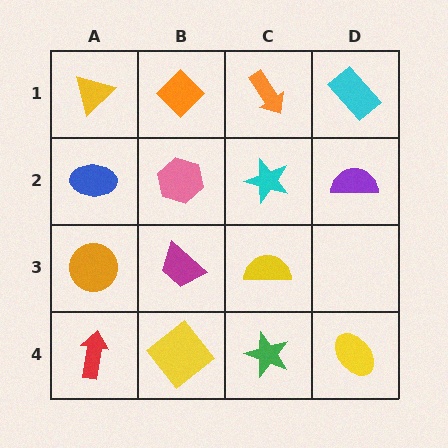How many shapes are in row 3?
3 shapes.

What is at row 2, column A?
A blue ellipse.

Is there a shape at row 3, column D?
No, that cell is empty.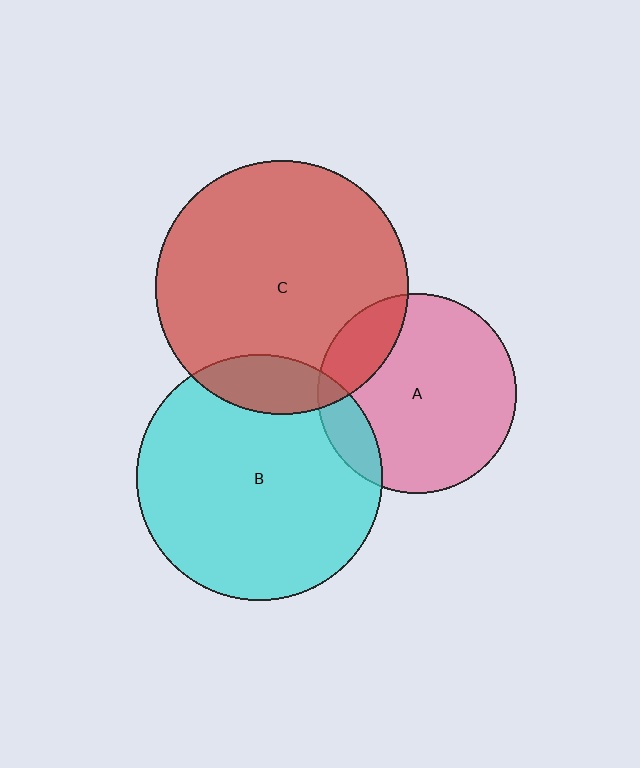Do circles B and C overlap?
Yes.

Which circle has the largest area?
Circle C (red).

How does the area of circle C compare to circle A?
Approximately 1.6 times.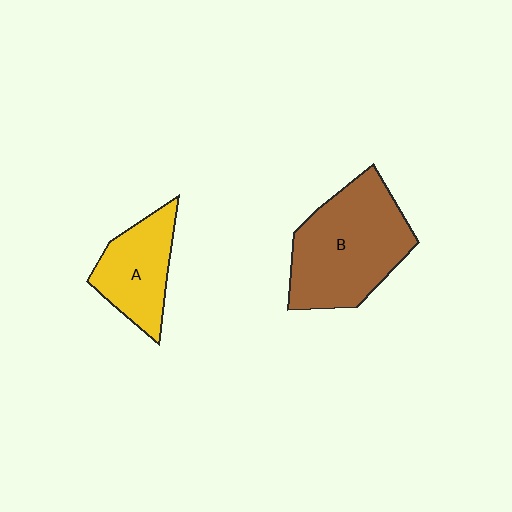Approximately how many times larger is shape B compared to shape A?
Approximately 1.7 times.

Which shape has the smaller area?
Shape A (yellow).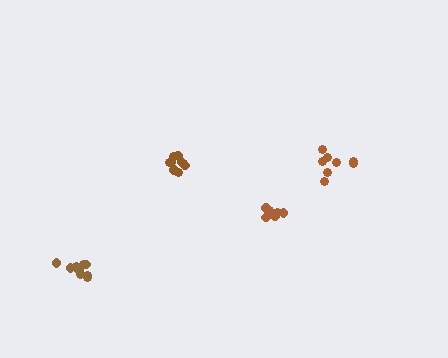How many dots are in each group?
Group 1: 8 dots, Group 2: 6 dots, Group 3: 10 dots, Group 4: 10 dots (34 total).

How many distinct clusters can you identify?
There are 4 distinct clusters.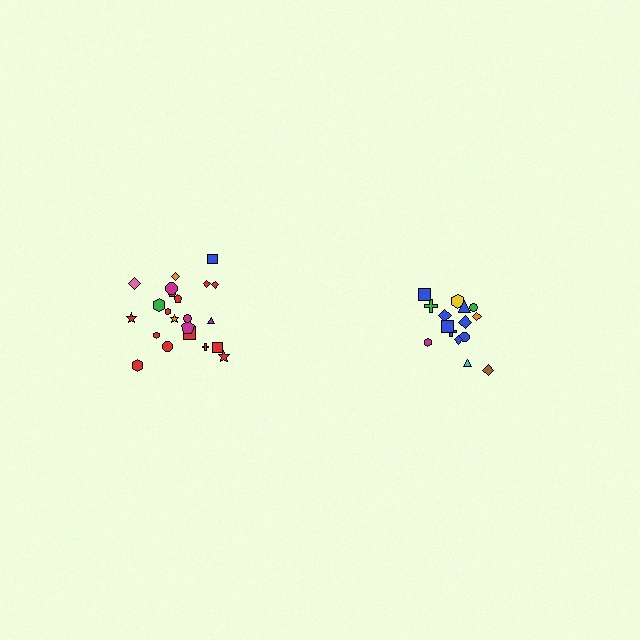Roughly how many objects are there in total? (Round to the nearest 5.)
Roughly 35 objects in total.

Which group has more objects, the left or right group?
The left group.